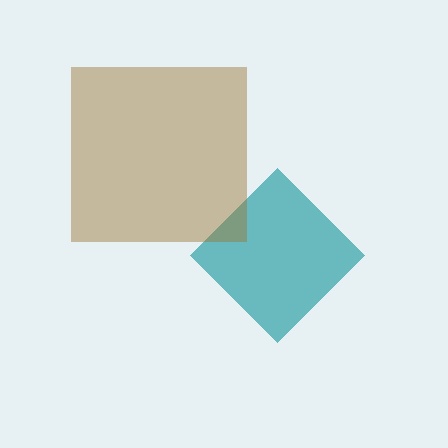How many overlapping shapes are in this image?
There are 2 overlapping shapes in the image.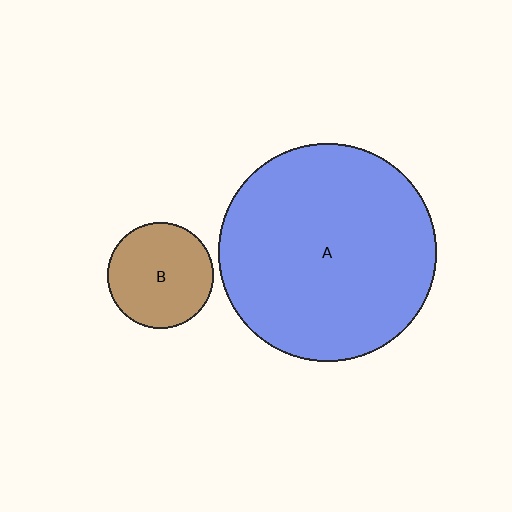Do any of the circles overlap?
No, none of the circles overlap.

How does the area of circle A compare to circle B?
Approximately 4.2 times.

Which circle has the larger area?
Circle A (blue).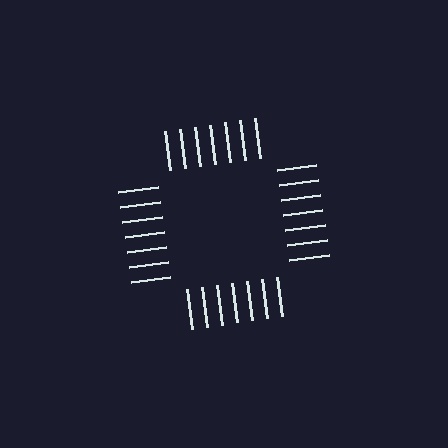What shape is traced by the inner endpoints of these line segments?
An illusory square — the line segments terminate on its edges but no continuous stroke is drawn.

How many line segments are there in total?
28 — 7 along each of the 4 edges.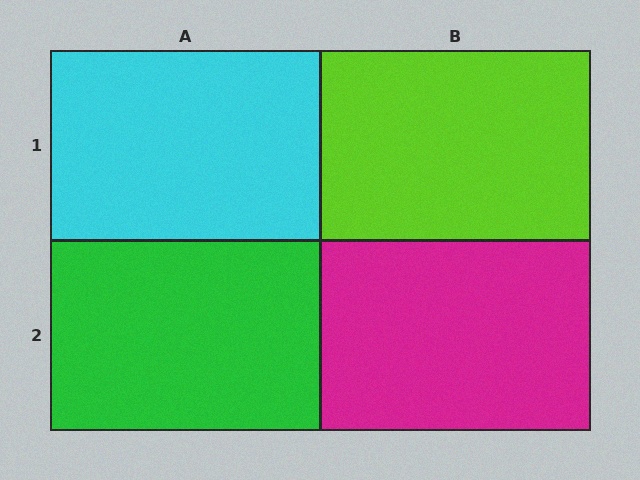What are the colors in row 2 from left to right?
Green, magenta.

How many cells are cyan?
1 cell is cyan.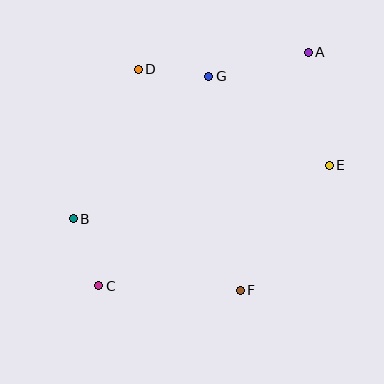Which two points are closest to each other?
Points D and G are closest to each other.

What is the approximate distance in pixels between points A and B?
The distance between A and B is approximately 288 pixels.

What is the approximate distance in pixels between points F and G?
The distance between F and G is approximately 216 pixels.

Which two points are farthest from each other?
Points A and C are farthest from each other.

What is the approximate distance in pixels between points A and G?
The distance between A and G is approximately 103 pixels.